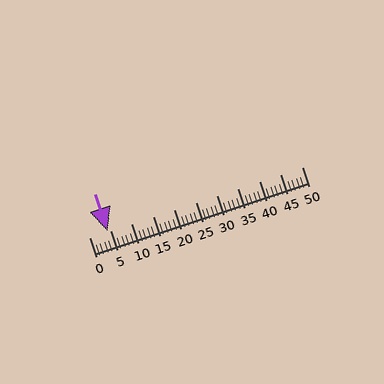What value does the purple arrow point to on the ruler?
The purple arrow points to approximately 4.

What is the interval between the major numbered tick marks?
The major tick marks are spaced 5 units apart.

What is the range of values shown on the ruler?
The ruler shows values from 0 to 50.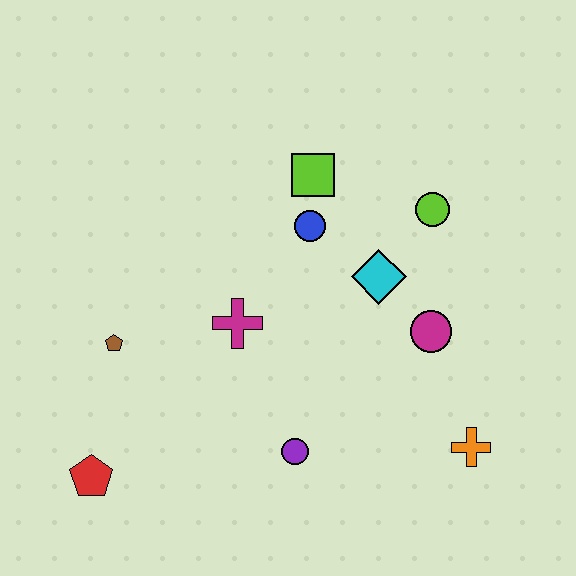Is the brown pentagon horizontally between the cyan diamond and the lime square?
No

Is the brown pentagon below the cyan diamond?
Yes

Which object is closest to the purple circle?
The magenta cross is closest to the purple circle.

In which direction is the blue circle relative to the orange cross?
The blue circle is above the orange cross.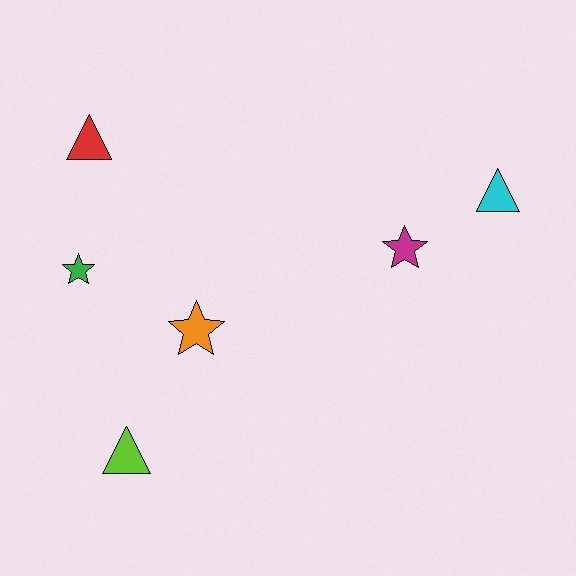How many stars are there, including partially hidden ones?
There are 3 stars.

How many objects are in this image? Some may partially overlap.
There are 6 objects.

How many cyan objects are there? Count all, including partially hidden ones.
There is 1 cyan object.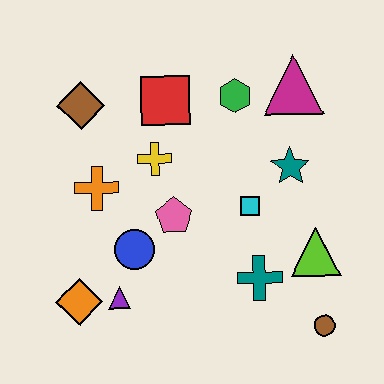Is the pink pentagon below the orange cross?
Yes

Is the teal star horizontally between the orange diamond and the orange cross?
No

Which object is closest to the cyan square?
The teal star is closest to the cyan square.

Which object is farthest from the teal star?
The orange diamond is farthest from the teal star.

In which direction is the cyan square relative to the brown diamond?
The cyan square is to the right of the brown diamond.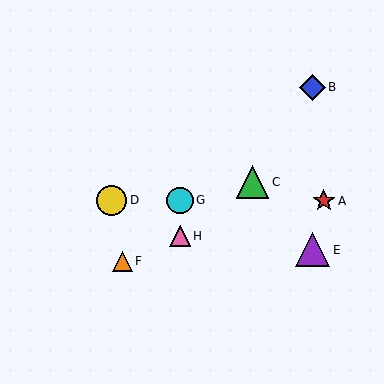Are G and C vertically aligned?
No, G is at x≈180 and C is at x≈253.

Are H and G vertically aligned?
Yes, both are at x≈180.